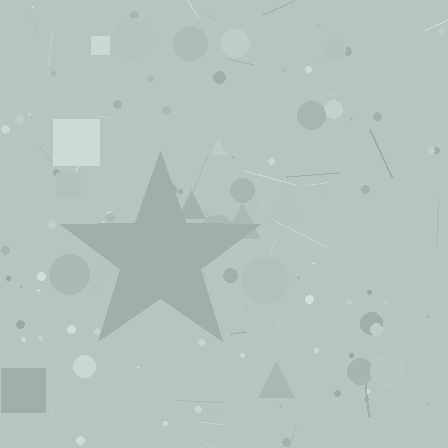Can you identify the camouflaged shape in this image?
The camouflaged shape is a star.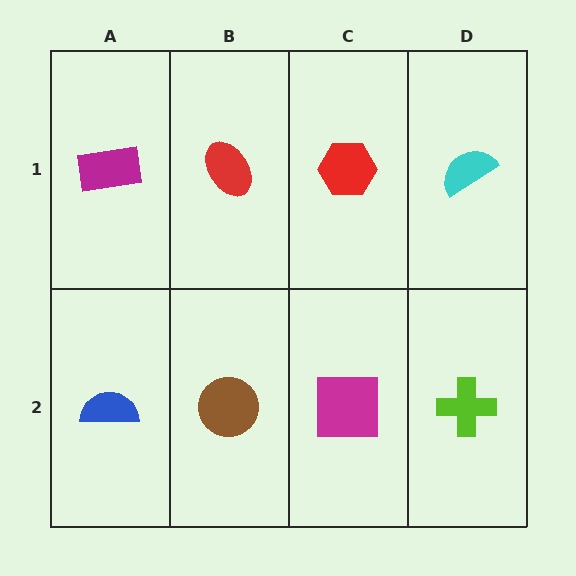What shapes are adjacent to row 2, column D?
A cyan semicircle (row 1, column D), a magenta square (row 2, column C).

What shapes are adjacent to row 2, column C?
A red hexagon (row 1, column C), a brown circle (row 2, column B), a lime cross (row 2, column D).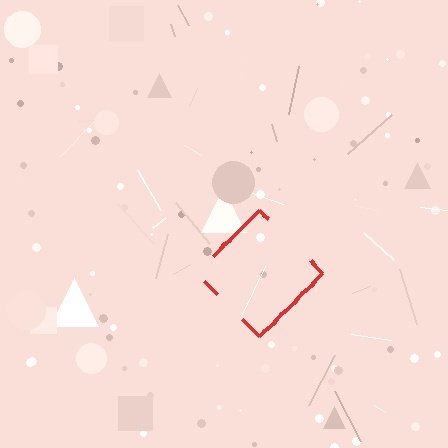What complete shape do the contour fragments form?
The contour fragments form a diamond.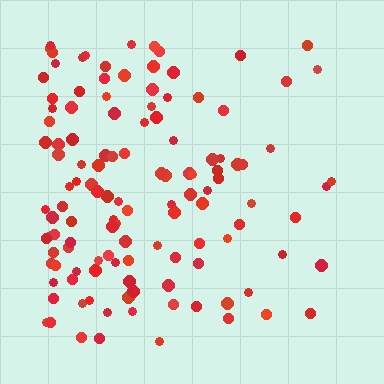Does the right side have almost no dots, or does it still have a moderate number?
Still a moderate number, just noticeably fewer than the left.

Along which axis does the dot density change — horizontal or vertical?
Horizontal.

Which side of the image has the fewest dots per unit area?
The right.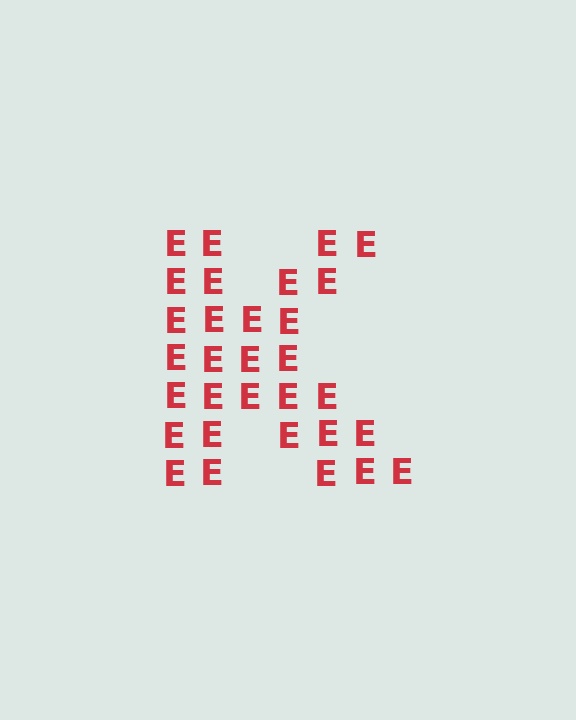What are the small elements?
The small elements are letter E's.